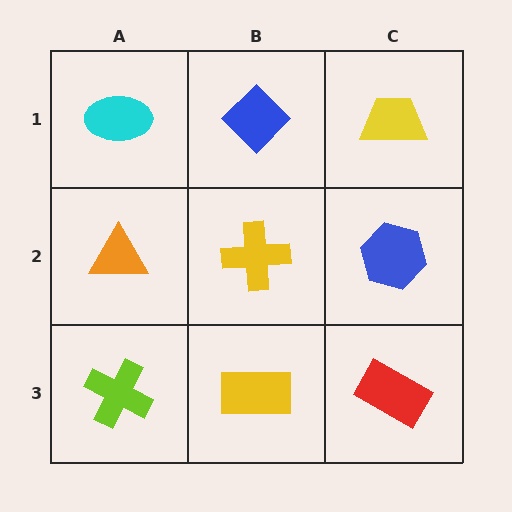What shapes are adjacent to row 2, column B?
A blue diamond (row 1, column B), a yellow rectangle (row 3, column B), an orange triangle (row 2, column A), a blue hexagon (row 2, column C).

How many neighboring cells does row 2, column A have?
3.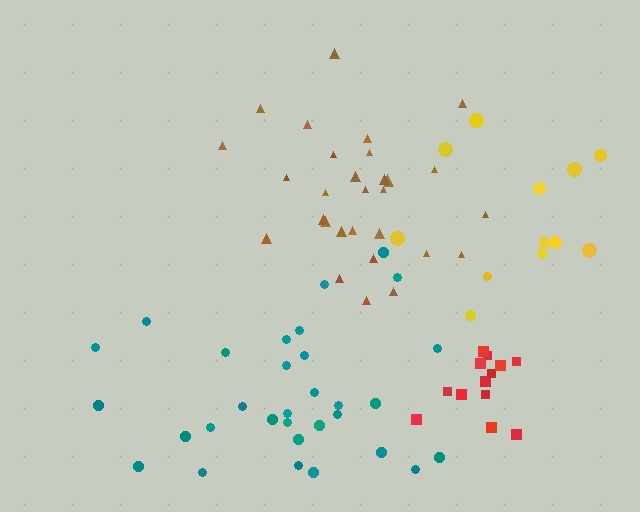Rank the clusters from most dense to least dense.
red, brown, teal, yellow.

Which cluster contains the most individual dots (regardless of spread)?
Teal (31).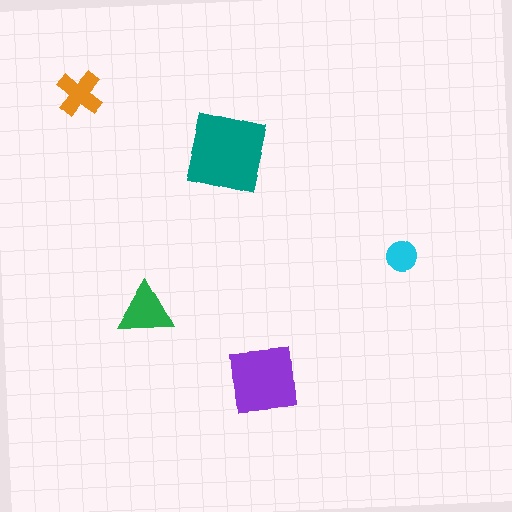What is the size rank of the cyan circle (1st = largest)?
5th.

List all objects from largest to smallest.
The teal square, the purple square, the green triangle, the orange cross, the cyan circle.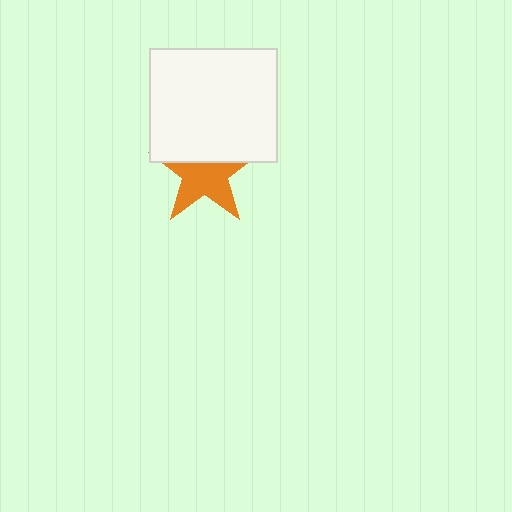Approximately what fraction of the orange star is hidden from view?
Roughly 41% of the orange star is hidden behind the white rectangle.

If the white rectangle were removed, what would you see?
You would see the complete orange star.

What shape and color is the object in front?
The object in front is a white rectangle.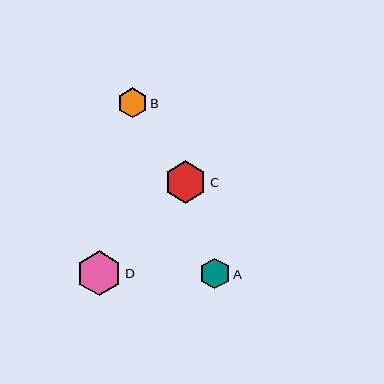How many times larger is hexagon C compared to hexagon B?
Hexagon C is approximately 1.4 times the size of hexagon B.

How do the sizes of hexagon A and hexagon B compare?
Hexagon A and hexagon B are approximately the same size.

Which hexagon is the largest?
Hexagon D is the largest with a size of approximately 45 pixels.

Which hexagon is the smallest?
Hexagon B is the smallest with a size of approximately 30 pixels.